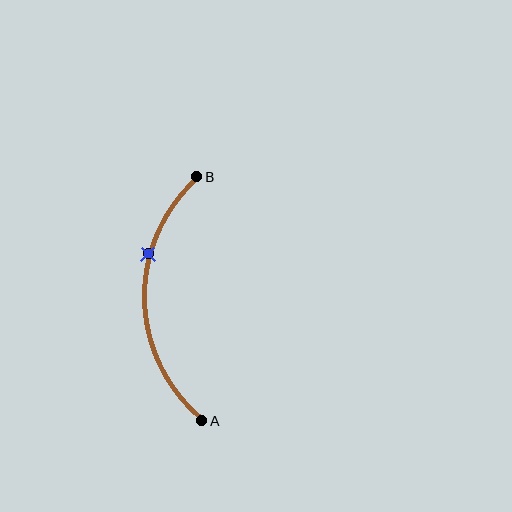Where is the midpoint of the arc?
The arc midpoint is the point on the curve farthest from the straight line joining A and B. It sits to the left of that line.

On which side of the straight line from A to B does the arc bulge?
The arc bulges to the left of the straight line connecting A and B.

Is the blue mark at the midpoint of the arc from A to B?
No. The blue mark lies on the arc but is closer to endpoint B. The arc midpoint would be at the point on the curve equidistant along the arc from both A and B.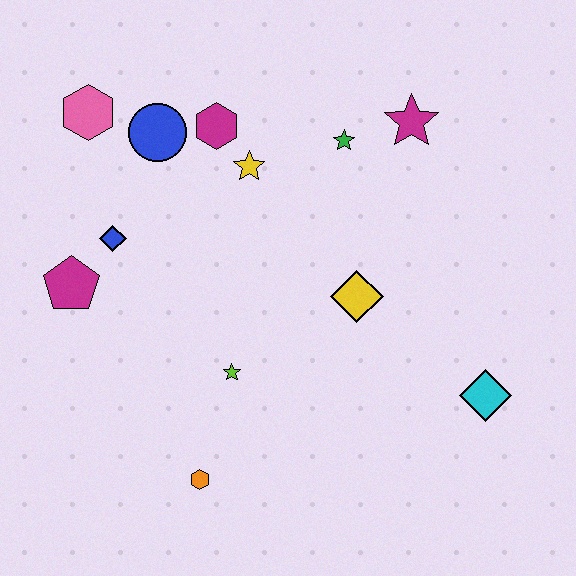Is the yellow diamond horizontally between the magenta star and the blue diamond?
Yes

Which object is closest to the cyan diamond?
The yellow diamond is closest to the cyan diamond.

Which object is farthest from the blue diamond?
The cyan diamond is farthest from the blue diamond.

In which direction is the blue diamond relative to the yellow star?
The blue diamond is to the left of the yellow star.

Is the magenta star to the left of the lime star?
No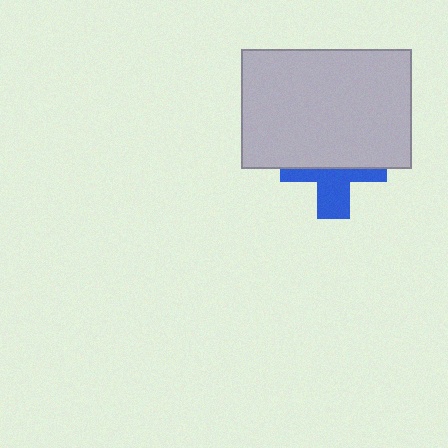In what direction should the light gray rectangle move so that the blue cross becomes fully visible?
The light gray rectangle should move up. That is the shortest direction to clear the overlap and leave the blue cross fully visible.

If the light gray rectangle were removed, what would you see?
You would see the complete blue cross.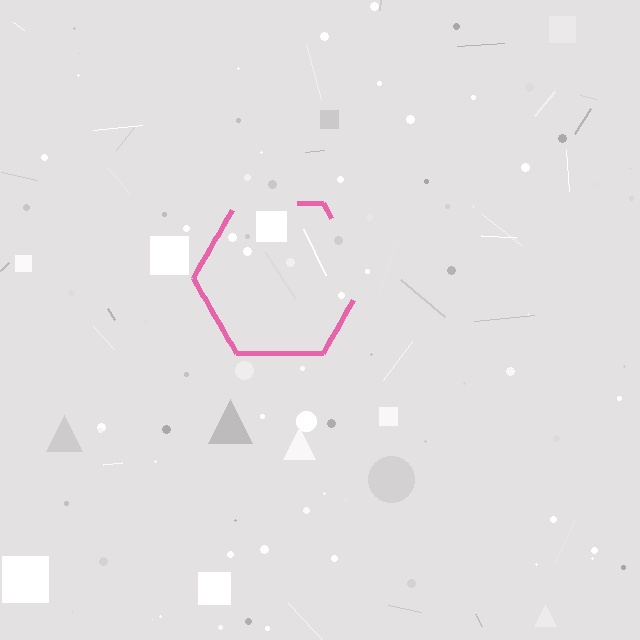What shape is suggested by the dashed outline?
The dashed outline suggests a hexagon.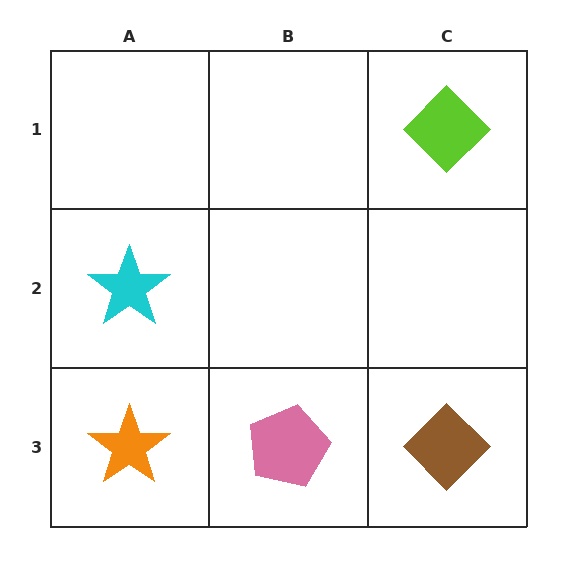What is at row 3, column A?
An orange star.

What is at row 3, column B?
A pink pentagon.